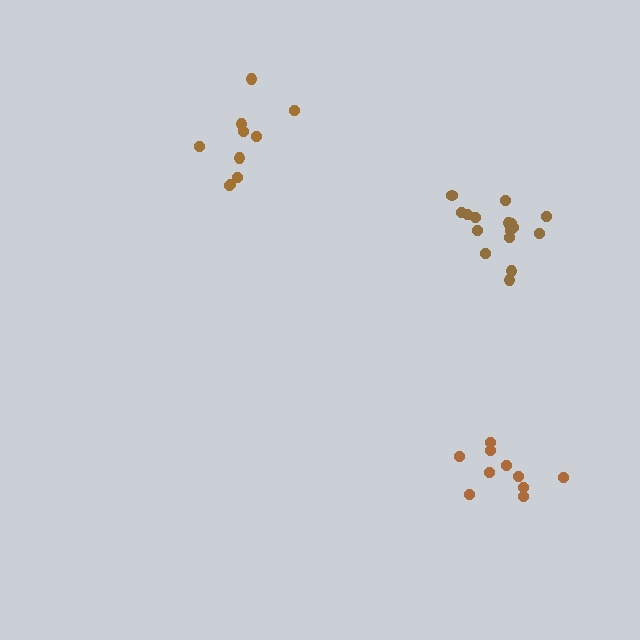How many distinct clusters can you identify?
There are 3 distinct clusters.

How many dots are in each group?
Group 1: 16 dots, Group 2: 10 dots, Group 3: 10 dots (36 total).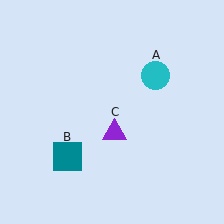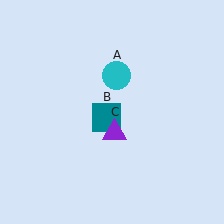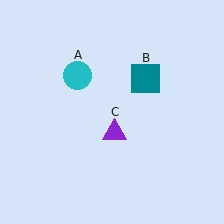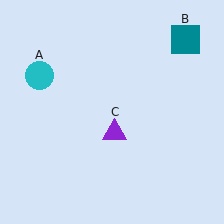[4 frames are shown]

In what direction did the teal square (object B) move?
The teal square (object B) moved up and to the right.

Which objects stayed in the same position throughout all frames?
Purple triangle (object C) remained stationary.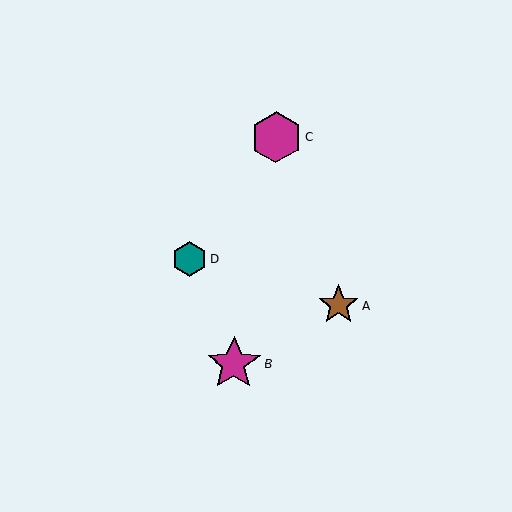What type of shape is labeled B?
Shape B is a magenta star.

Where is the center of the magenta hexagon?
The center of the magenta hexagon is at (276, 138).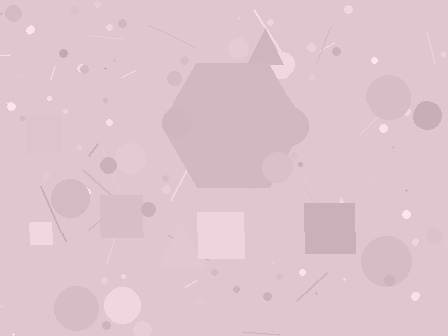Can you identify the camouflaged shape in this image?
The camouflaged shape is a hexagon.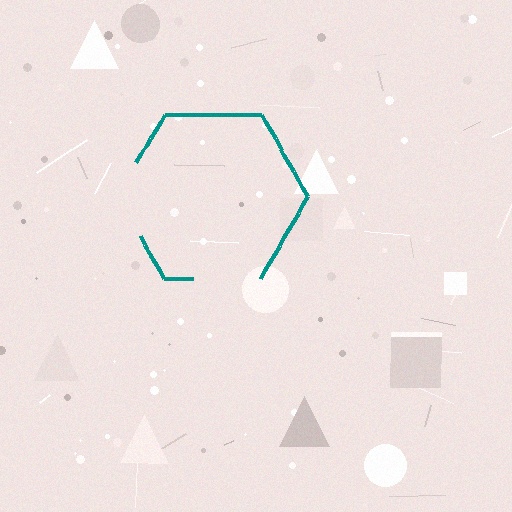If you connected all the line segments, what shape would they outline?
They would outline a hexagon.